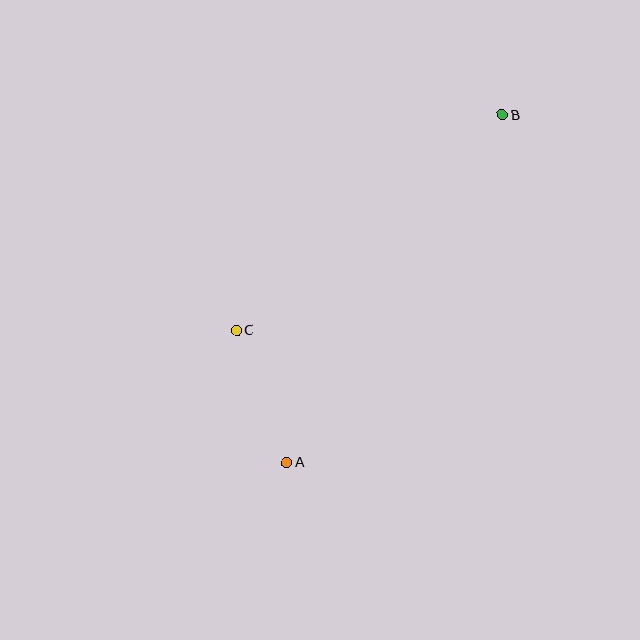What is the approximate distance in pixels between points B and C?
The distance between B and C is approximately 342 pixels.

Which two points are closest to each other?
Points A and C are closest to each other.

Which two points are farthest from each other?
Points A and B are farthest from each other.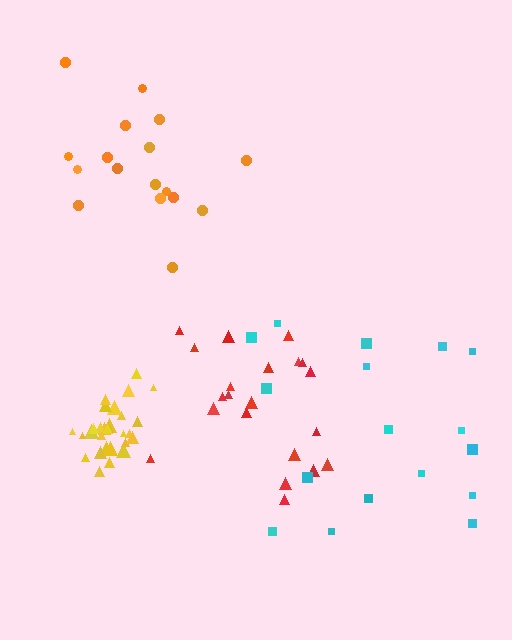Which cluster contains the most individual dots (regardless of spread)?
Yellow (29).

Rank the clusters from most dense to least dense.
yellow, orange, red, cyan.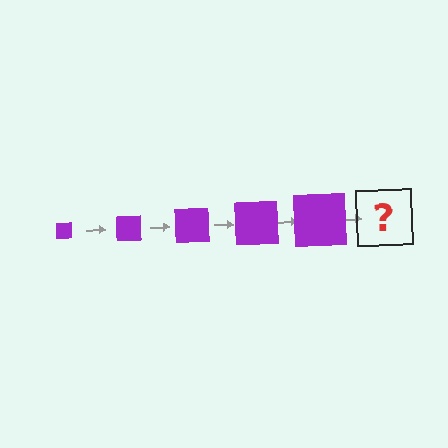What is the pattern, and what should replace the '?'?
The pattern is that the square gets progressively larger each step. The '?' should be a purple square, larger than the previous one.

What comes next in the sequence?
The next element should be a purple square, larger than the previous one.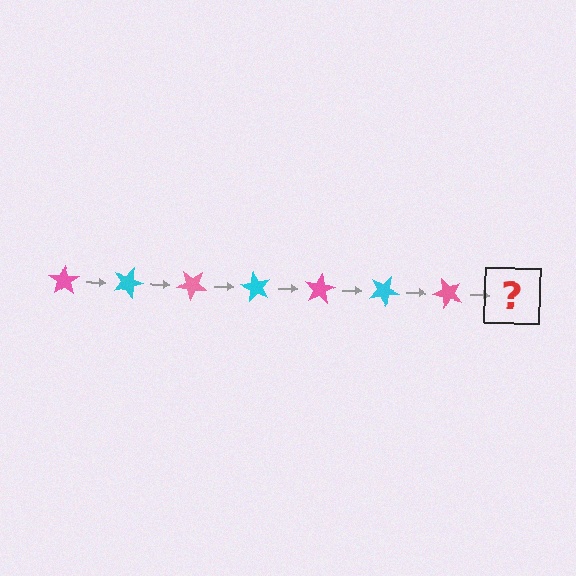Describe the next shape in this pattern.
It should be a cyan star, rotated 140 degrees from the start.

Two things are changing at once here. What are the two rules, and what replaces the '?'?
The two rules are that it rotates 20 degrees each step and the color cycles through pink and cyan. The '?' should be a cyan star, rotated 140 degrees from the start.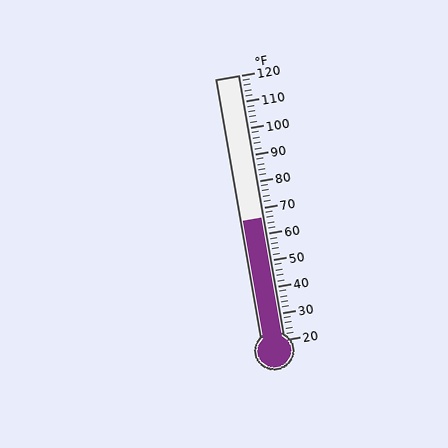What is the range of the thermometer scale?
The thermometer scale ranges from 20°F to 120°F.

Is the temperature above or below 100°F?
The temperature is below 100°F.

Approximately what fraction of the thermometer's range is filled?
The thermometer is filled to approximately 45% of its range.